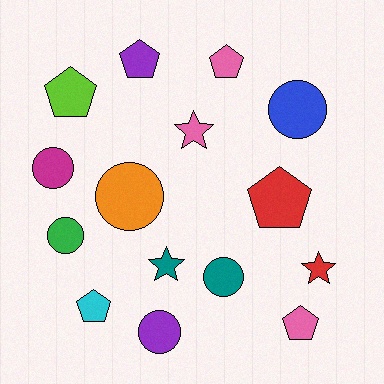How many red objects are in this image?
There are 2 red objects.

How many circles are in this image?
There are 6 circles.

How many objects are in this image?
There are 15 objects.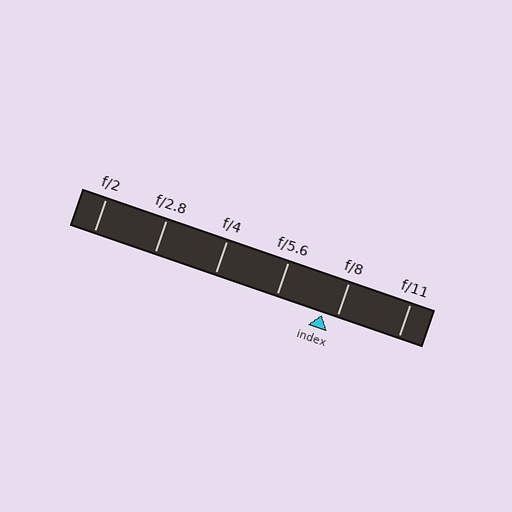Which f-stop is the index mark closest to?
The index mark is closest to f/8.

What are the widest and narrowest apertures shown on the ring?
The widest aperture shown is f/2 and the narrowest is f/11.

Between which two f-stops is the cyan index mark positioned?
The index mark is between f/5.6 and f/8.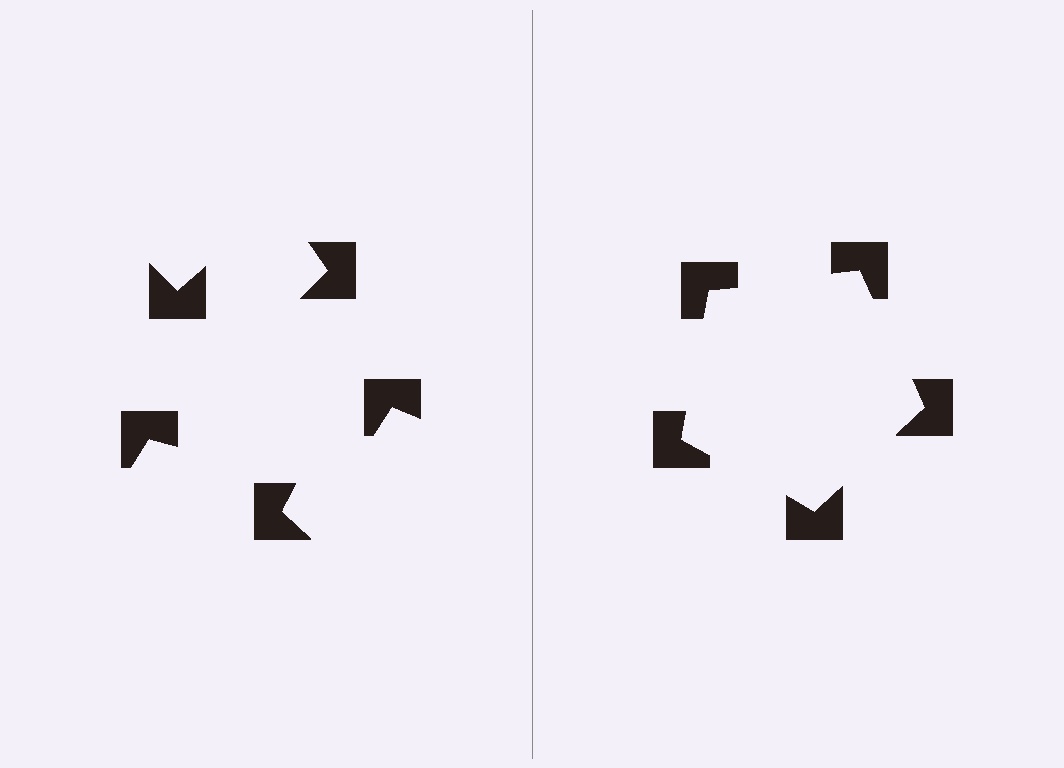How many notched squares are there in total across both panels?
10 — 5 on each side.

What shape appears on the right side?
An illusory pentagon.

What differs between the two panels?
The notched squares are positioned identically on both sides; only the wedge orientations differ. On the right they align to a pentagon; on the left they are misaligned.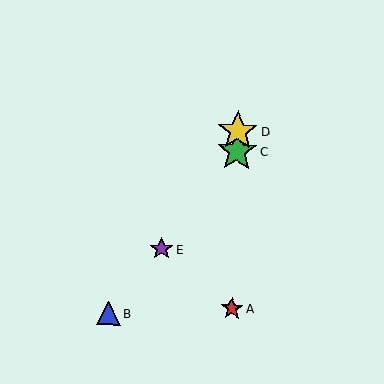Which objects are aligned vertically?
Objects A, C, D are aligned vertically.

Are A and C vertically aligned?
Yes, both are at x≈232.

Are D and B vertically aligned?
No, D is at x≈238 and B is at x≈108.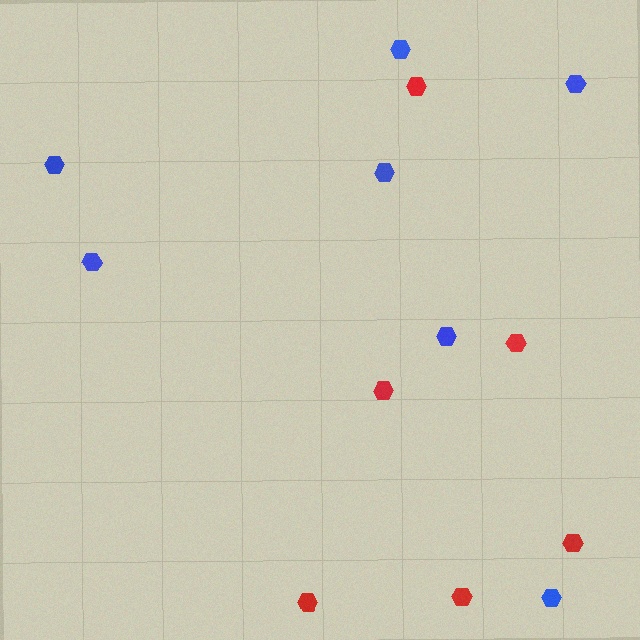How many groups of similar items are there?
There are 2 groups: one group of red hexagons (6) and one group of blue hexagons (7).